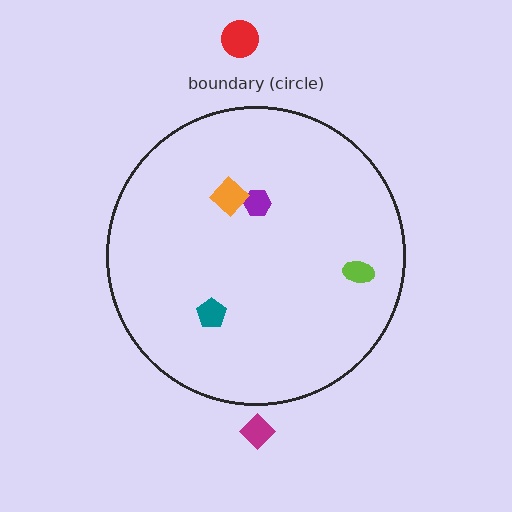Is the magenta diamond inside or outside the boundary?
Outside.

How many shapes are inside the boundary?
4 inside, 2 outside.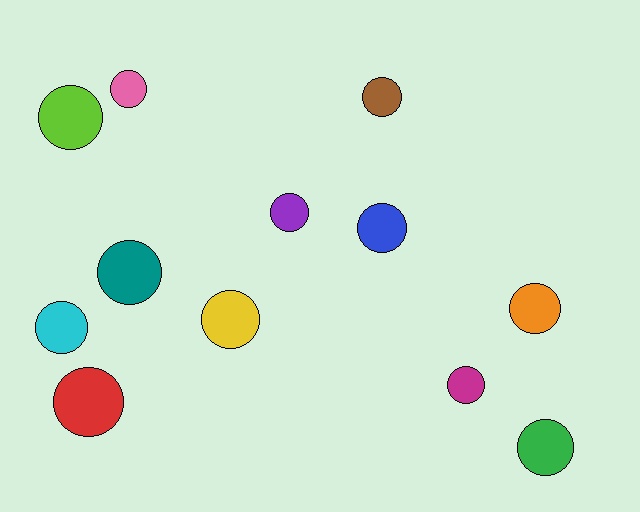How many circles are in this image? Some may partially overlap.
There are 12 circles.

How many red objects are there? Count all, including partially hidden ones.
There is 1 red object.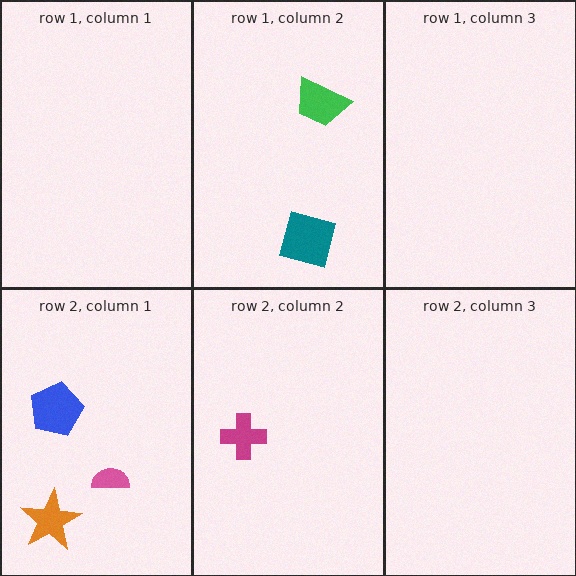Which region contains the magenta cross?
The row 2, column 2 region.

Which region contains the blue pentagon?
The row 2, column 1 region.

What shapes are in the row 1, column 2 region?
The green trapezoid, the teal square.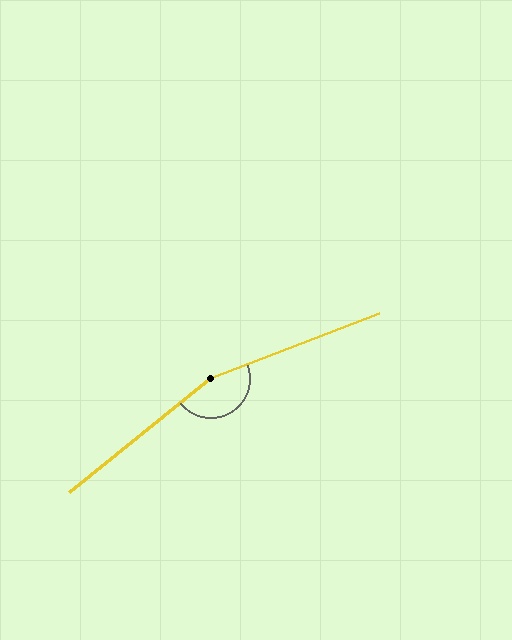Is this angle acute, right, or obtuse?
It is obtuse.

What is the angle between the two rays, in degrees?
Approximately 163 degrees.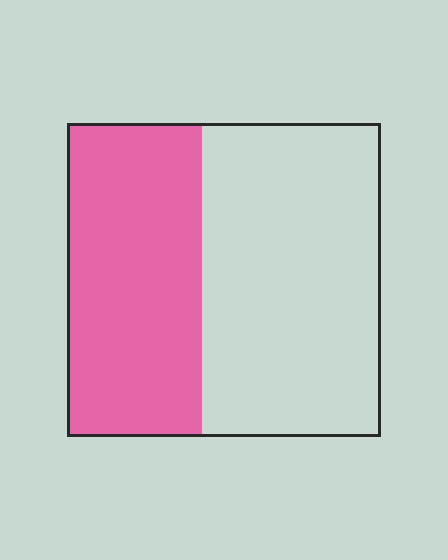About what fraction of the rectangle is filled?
About two fifths (2/5).